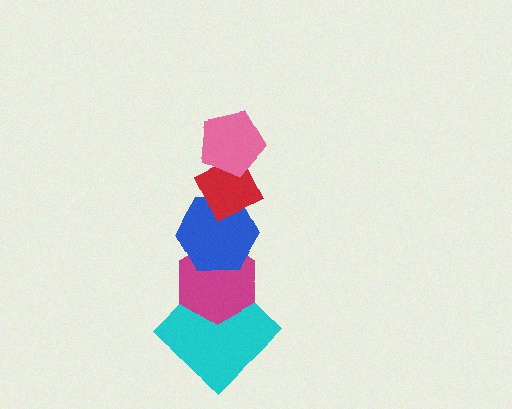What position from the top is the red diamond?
The red diamond is 2nd from the top.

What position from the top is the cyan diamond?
The cyan diamond is 5th from the top.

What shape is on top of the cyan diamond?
The magenta hexagon is on top of the cyan diamond.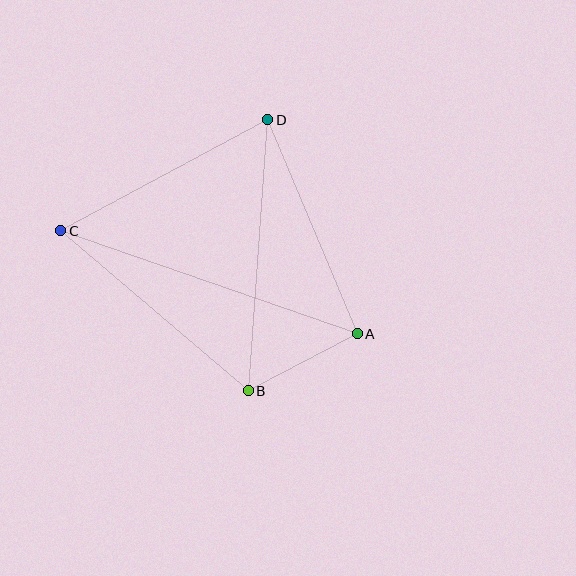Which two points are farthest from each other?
Points A and C are farthest from each other.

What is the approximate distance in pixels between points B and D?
The distance between B and D is approximately 272 pixels.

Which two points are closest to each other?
Points A and B are closest to each other.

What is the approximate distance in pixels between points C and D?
The distance between C and D is approximately 235 pixels.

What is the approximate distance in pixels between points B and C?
The distance between B and C is approximately 246 pixels.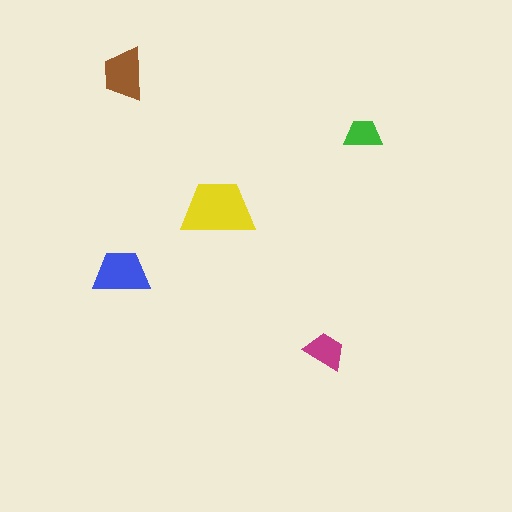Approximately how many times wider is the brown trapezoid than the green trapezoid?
About 1.5 times wider.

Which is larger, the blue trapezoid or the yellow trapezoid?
The yellow one.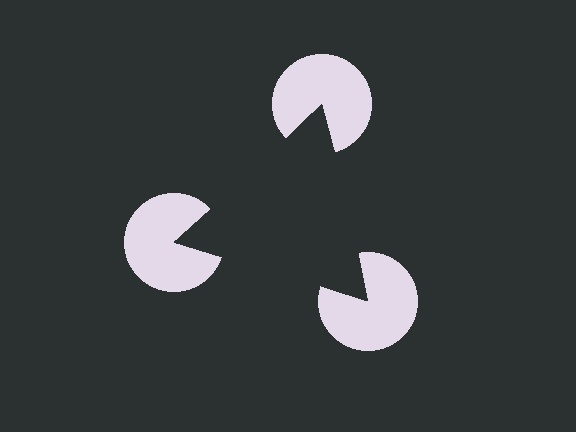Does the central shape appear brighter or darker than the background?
It typically appears slightly darker than the background, even though no actual brightness change is drawn.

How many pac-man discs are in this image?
There are 3 — one at each vertex of the illusory triangle.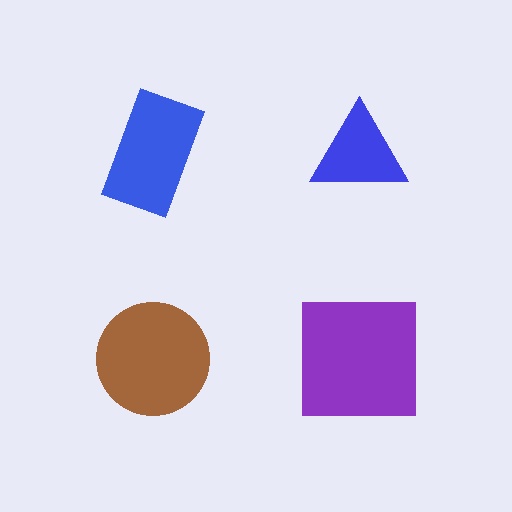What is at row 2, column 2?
A purple square.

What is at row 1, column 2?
A blue triangle.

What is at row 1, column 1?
A blue rectangle.